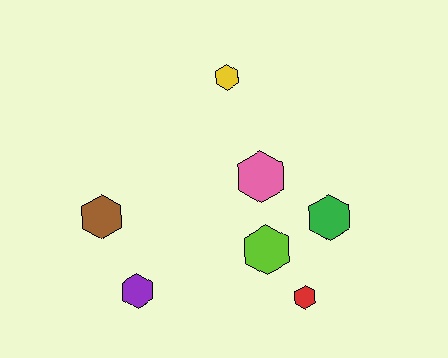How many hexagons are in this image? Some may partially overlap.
There are 7 hexagons.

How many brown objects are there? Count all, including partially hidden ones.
There is 1 brown object.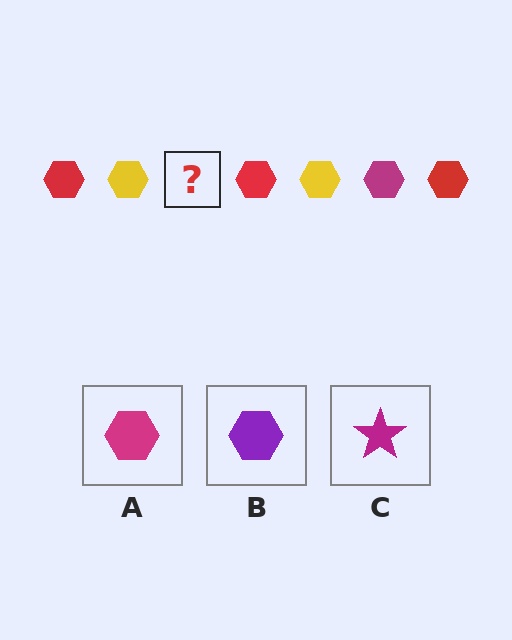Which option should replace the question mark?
Option A.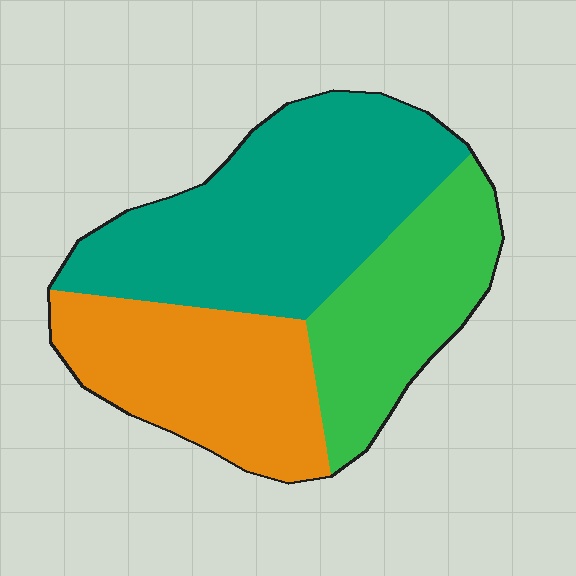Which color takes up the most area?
Teal, at roughly 45%.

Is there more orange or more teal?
Teal.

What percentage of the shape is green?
Green covers 26% of the shape.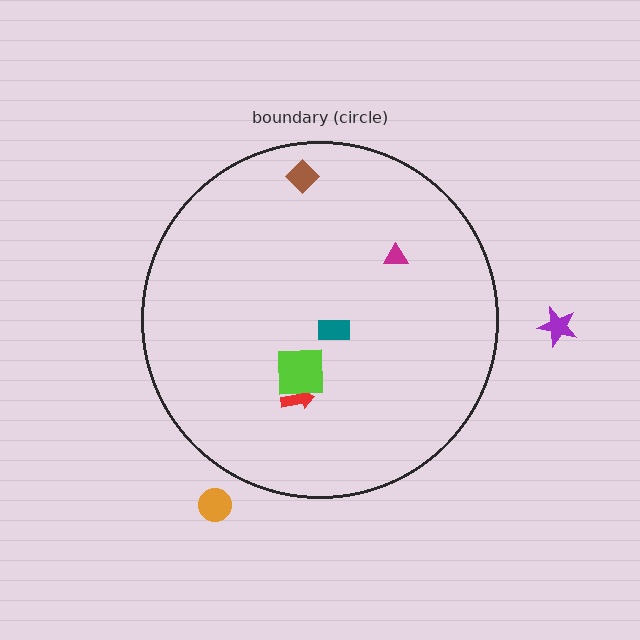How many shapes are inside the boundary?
5 inside, 2 outside.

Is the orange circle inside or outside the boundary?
Outside.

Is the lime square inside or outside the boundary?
Inside.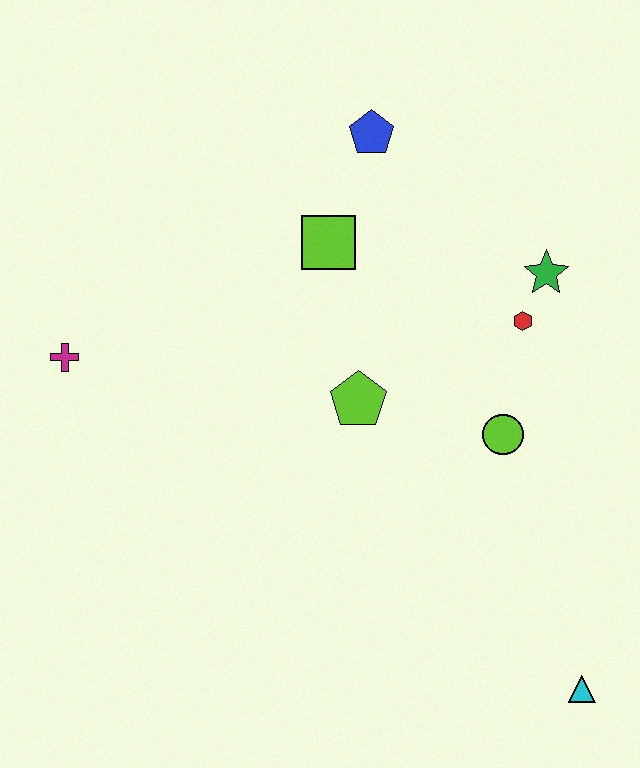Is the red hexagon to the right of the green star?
No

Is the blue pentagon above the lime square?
Yes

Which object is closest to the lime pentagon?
The lime circle is closest to the lime pentagon.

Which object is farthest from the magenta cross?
The cyan triangle is farthest from the magenta cross.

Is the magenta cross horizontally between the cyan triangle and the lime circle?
No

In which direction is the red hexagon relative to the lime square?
The red hexagon is to the right of the lime square.